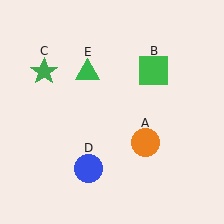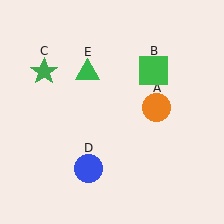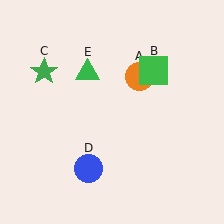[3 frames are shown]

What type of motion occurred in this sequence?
The orange circle (object A) rotated counterclockwise around the center of the scene.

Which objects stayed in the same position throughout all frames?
Green square (object B) and green star (object C) and blue circle (object D) and green triangle (object E) remained stationary.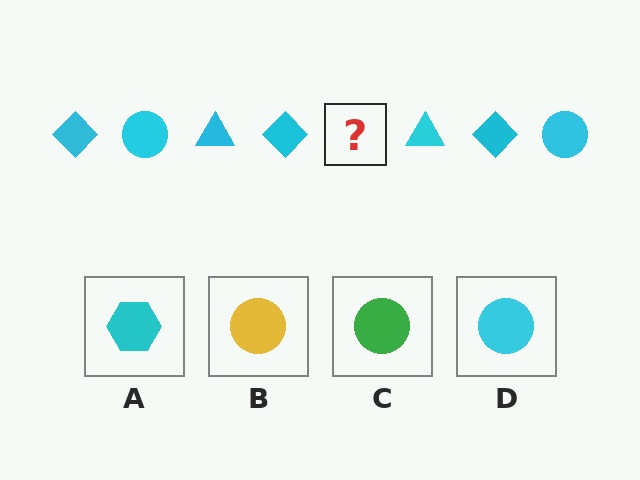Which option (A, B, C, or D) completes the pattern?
D.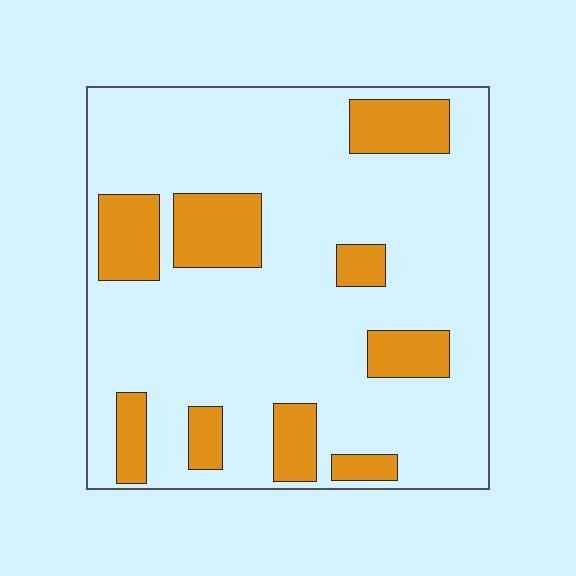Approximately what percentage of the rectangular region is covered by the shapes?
Approximately 20%.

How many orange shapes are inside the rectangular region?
9.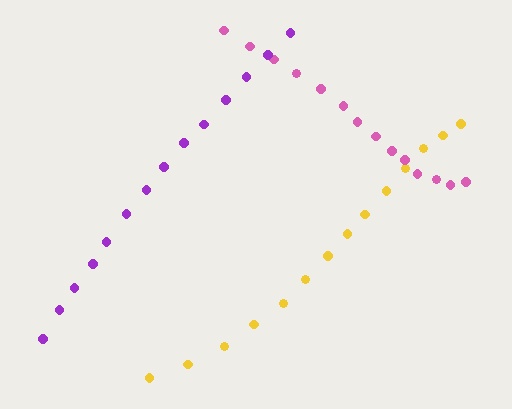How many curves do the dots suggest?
There are 3 distinct paths.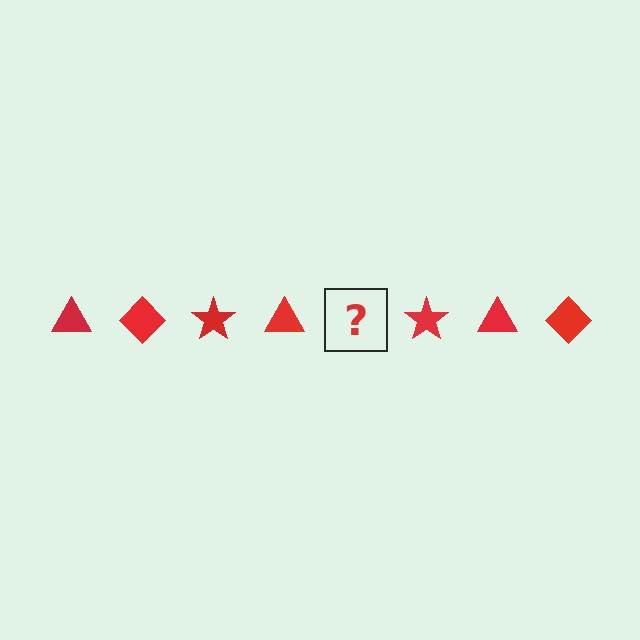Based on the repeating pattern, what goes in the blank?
The blank should be a red diamond.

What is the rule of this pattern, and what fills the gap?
The rule is that the pattern cycles through triangle, diamond, star shapes in red. The gap should be filled with a red diamond.